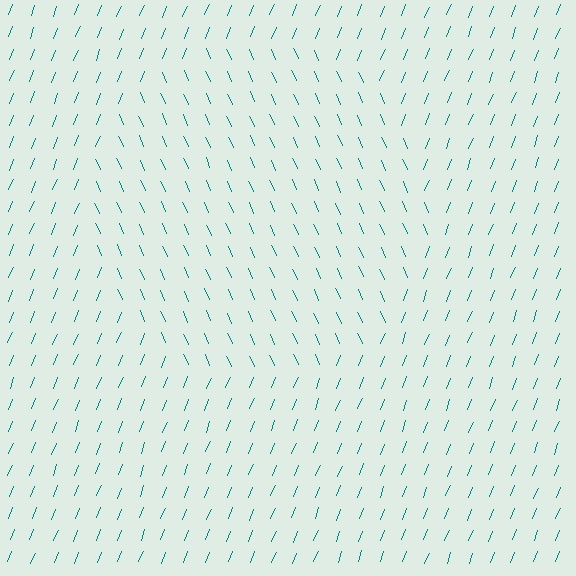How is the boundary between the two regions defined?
The boundary is defined purely by a change in line orientation (approximately 45 degrees difference). All lines are the same color and thickness.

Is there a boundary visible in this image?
Yes, there is a texture boundary formed by a change in line orientation.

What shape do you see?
I see a circle.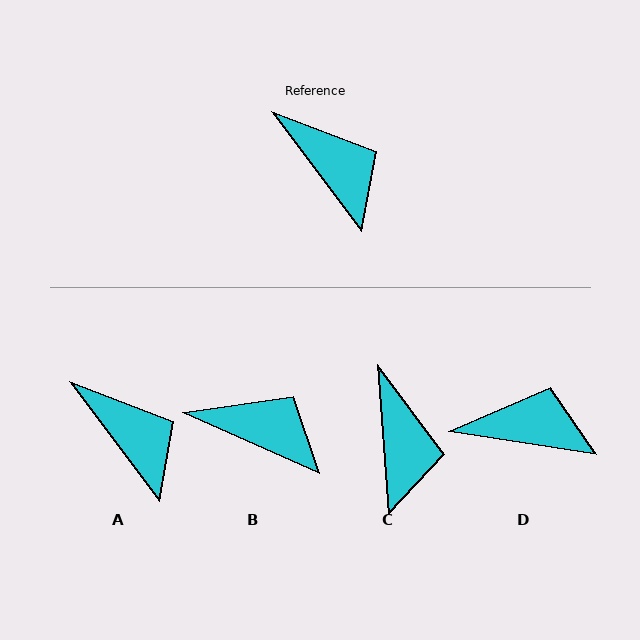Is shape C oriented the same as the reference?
No, it is off by about 32 degrees.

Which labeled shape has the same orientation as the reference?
A.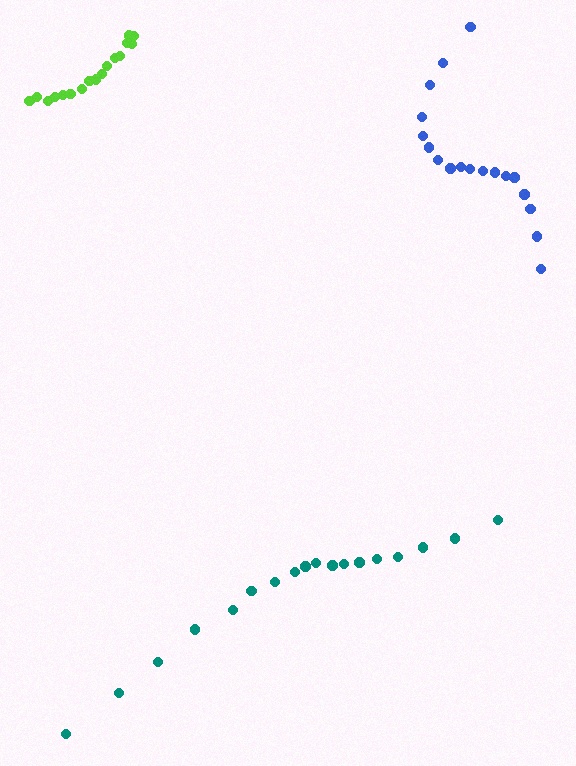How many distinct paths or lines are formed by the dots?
There are 3 distinct paths.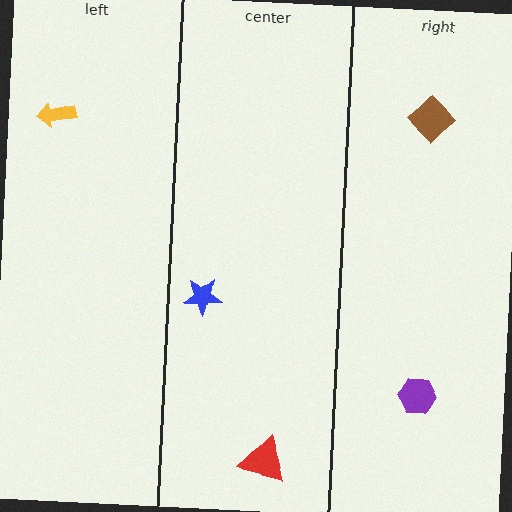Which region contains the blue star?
The center region.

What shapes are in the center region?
The blue star, the red triangle.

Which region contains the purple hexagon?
The right region.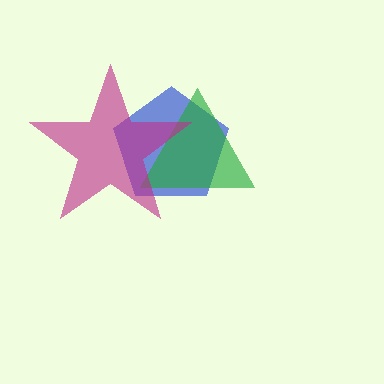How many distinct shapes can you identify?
There are 3 distinct shapes: a blue pentagon, a green triangle, a magenta star.